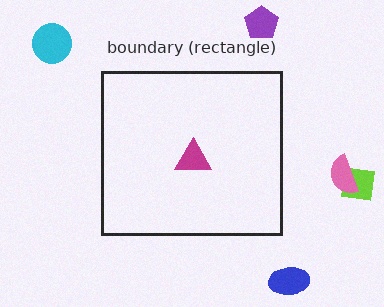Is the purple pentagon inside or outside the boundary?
Outside.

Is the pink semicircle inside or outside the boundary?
Outside.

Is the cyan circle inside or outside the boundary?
Outside.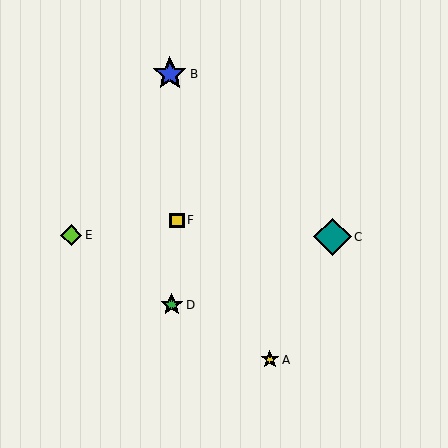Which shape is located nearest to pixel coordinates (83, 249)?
The lime diamond (labeled E) at (71, 235) is nearest to that location.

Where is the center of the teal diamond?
The center of the teal diamond is at (333, 237).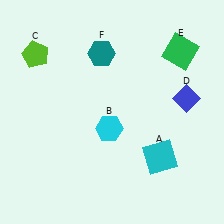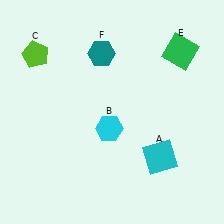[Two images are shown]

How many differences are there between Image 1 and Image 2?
There is 1 difference between the two images.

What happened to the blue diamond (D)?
The blue diamond (D) was removed in Image 2. It was in the top-right area of Image 1.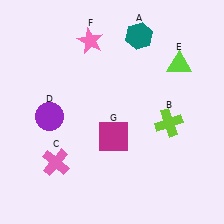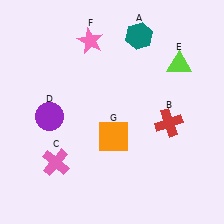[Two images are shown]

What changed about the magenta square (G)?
In Image 1, G is magenta. In Image 2, it changed to orange.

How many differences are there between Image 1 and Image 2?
There are 2 differences between the two images.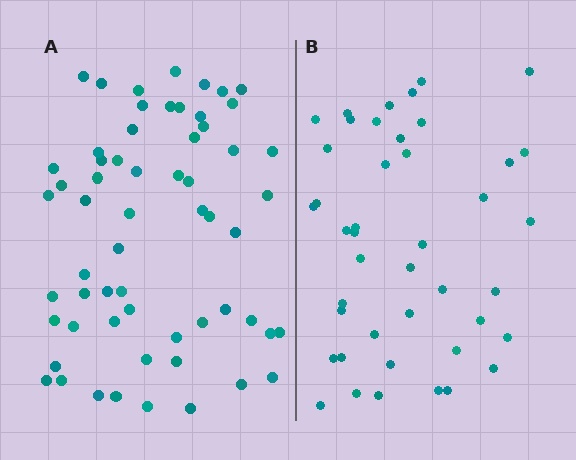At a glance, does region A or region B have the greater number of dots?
Region A (the left region) has more dots.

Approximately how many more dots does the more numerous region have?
Region A has approximately 15 more dots than region B.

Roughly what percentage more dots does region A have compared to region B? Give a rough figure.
About 40% more.